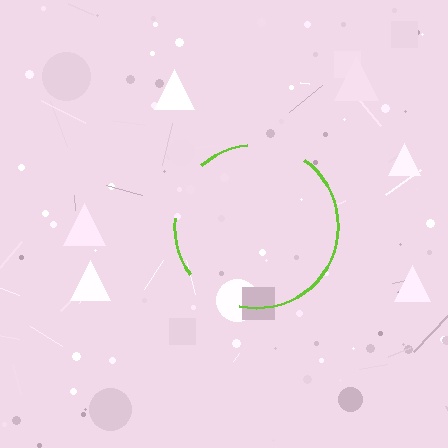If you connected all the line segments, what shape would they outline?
They would outline a circle.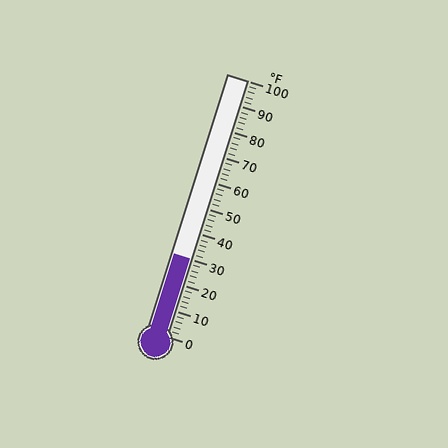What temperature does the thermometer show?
The thermometer shows approximately 30°F.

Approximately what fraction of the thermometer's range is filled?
The thermometer is filled to approximately 30% of its range.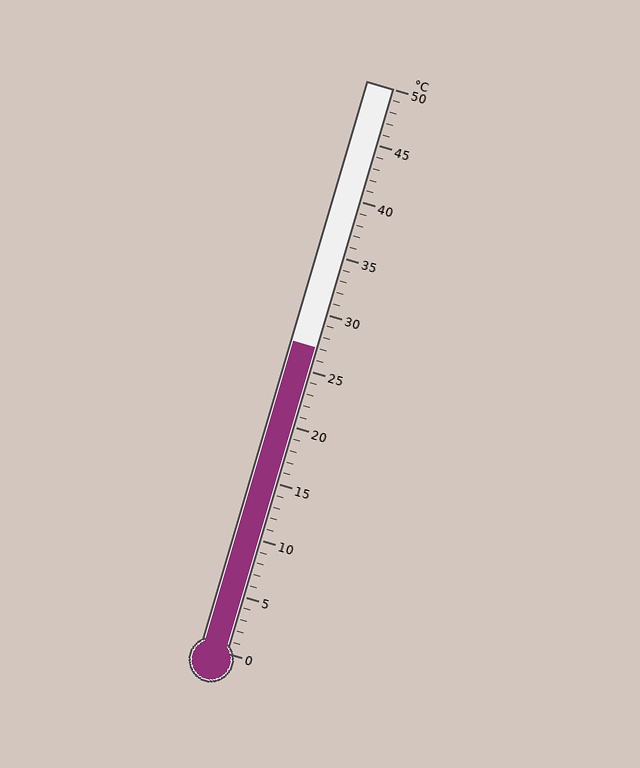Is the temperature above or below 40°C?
The temperature is below 40°C.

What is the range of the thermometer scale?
The thermometer scale ranges from 0°C to 50°C.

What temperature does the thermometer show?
The thermometer shows approximately 27°C.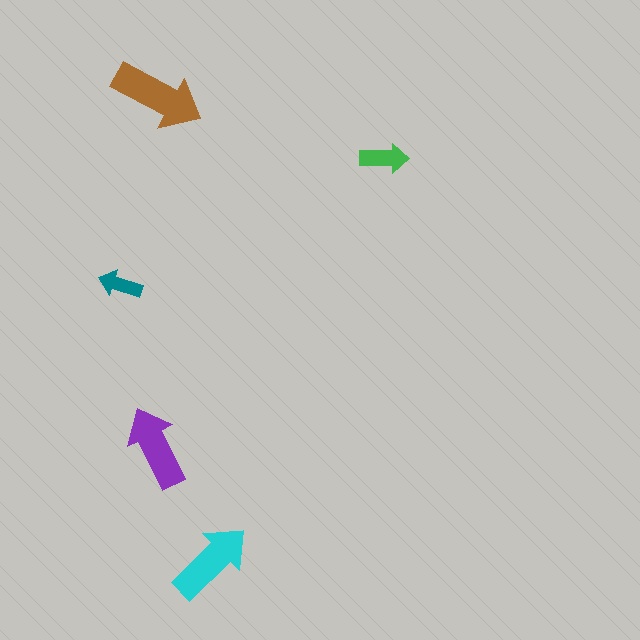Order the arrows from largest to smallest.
the brown one, the cyan one, the purple one, the green one, the teal one.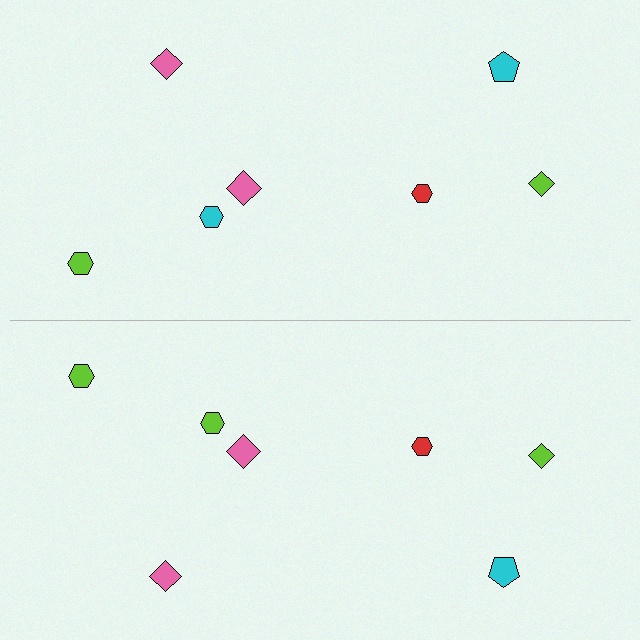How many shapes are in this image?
There are 14 shapes in this image.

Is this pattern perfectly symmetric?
No, the pattern is not perfectly symmetric. The lime hexagon on the bottom side breaks the symmetry — its mirror counterpart is cyan.